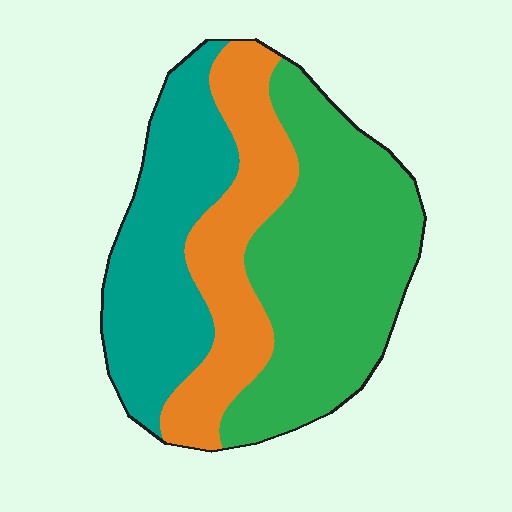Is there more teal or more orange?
Teal.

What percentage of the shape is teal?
Teal takes up about one third (1/3) of the shape.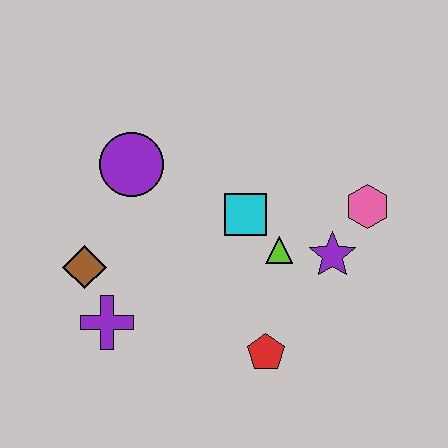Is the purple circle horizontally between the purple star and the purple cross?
Yes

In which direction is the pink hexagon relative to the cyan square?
The pink hexagon is to the right of the cyan square.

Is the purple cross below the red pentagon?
No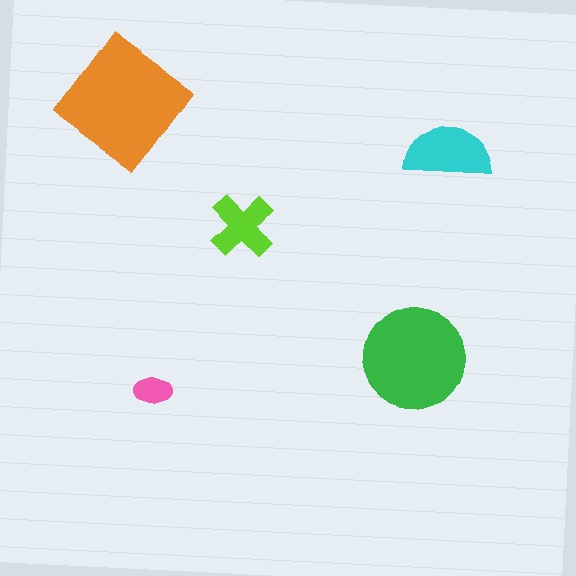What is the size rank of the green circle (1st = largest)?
2nd.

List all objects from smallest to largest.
The pink ellipse, the lime cross, the cyan semicircle, the green circle, the orange diamond.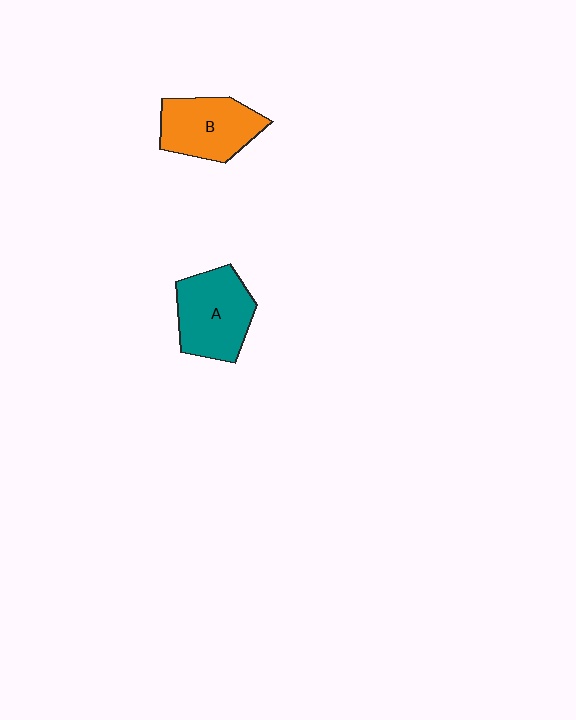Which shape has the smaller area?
Shape B (orange).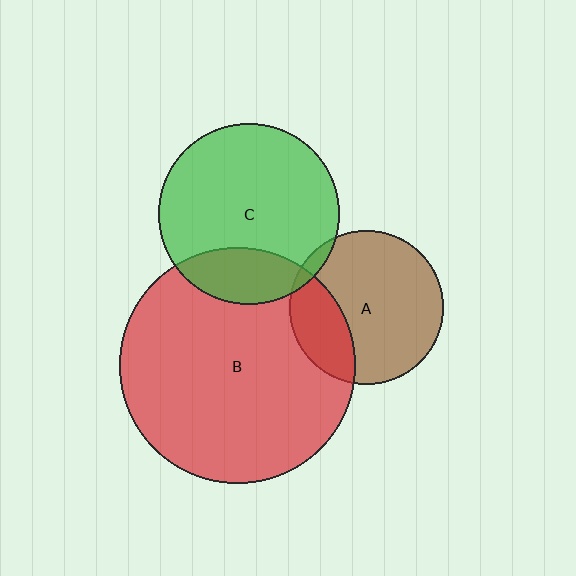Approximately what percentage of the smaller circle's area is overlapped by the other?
Approximately 5%.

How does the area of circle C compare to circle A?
Approximately 1.4 times.